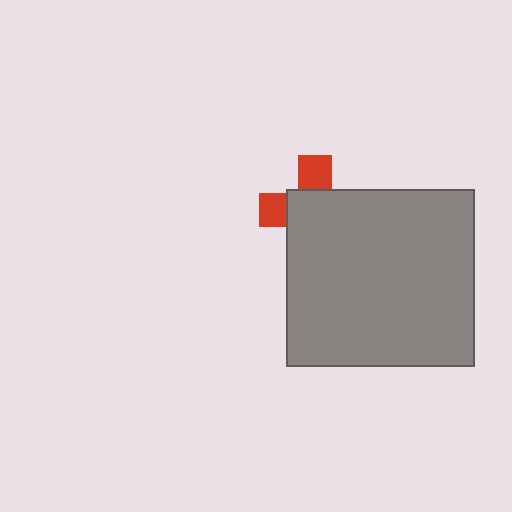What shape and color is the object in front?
The object in front is a gray rectangle.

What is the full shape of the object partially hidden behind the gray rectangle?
The partially hidden object is a red cross.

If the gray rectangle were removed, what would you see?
You would see the complete red cross.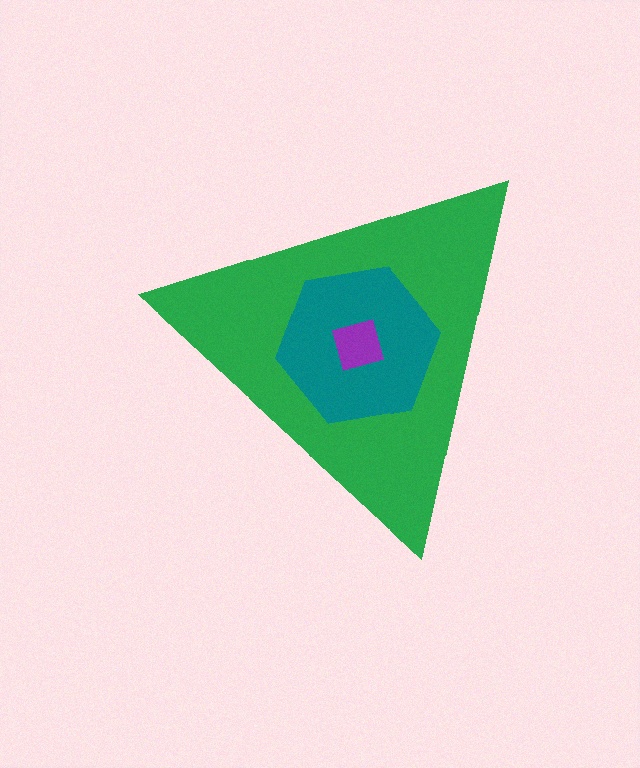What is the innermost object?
The purple square.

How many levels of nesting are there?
3.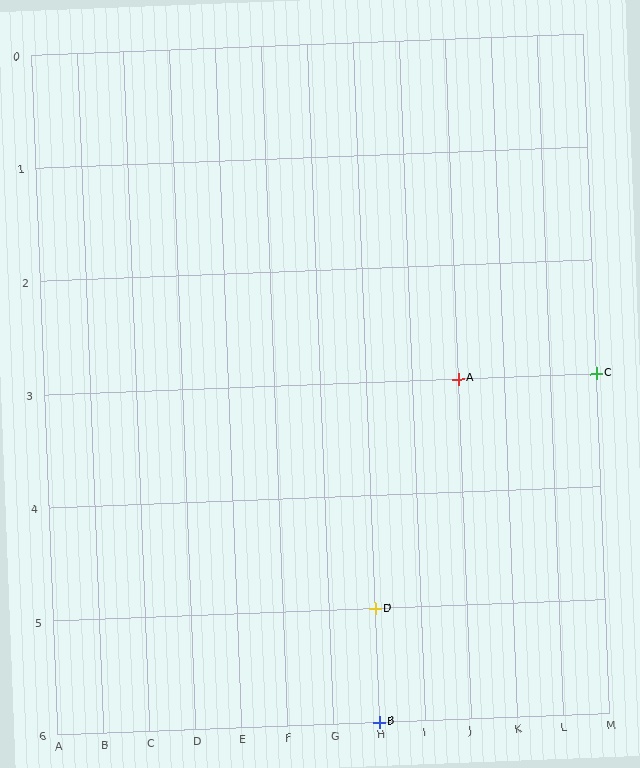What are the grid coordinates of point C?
Point C is at grid coordinates (M, 3).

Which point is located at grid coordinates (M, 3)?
Point C is at (M, 3).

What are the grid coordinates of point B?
Point B is at grid coordinates (H, 6).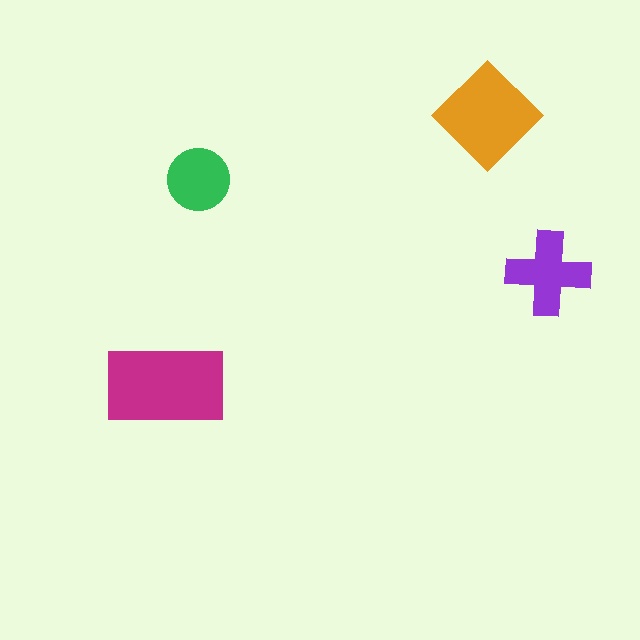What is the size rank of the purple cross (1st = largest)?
3rd.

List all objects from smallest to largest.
The green circle, the purple cross, the orange diamond, the magenta rectangle.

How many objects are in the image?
There are 4 objects in the image.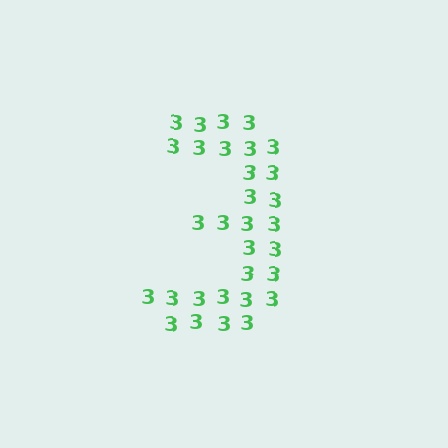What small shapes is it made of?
It is made of small digit 3's.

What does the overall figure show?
The overall figure shows the digit 3.